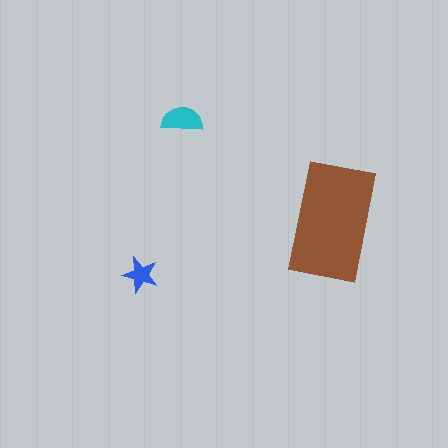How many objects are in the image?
There are 3 objects in the image.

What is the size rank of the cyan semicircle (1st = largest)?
2nd.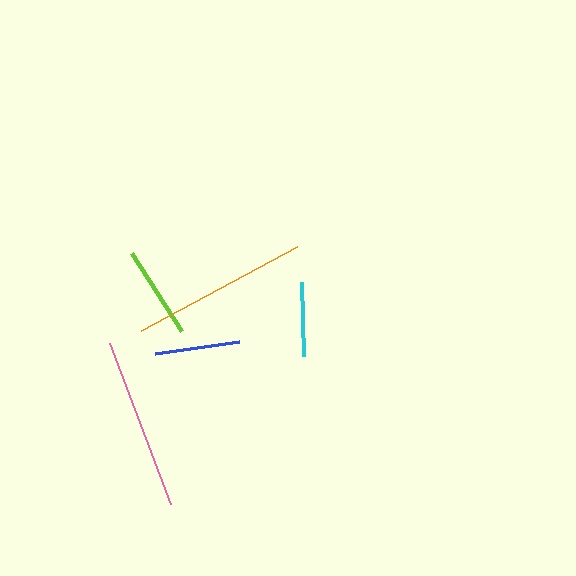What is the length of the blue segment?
The blue segment is approximately 85 pixels long.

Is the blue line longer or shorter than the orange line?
The orange line is longer than the blue line.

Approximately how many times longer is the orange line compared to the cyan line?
The orange line is approximately 2.4 times the length of the cyan line.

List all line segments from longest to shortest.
From longest to shortest: orange, pink, lime, blue, cyan.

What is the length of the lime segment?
The lime segment is approximately 92 pixels long.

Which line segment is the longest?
The orange line is the longest at approximately 178 pixels.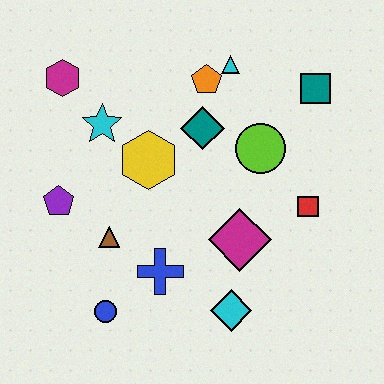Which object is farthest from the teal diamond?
The blue circle is farthest from the teal diamond.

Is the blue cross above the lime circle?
No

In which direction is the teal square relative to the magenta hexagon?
The teal square is to the right of the magenta hexagon.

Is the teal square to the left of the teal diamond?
No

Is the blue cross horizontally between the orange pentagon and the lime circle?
No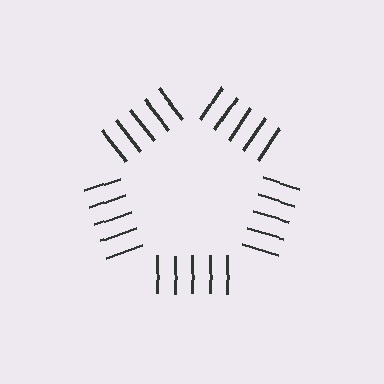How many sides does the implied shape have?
5 sides — the line-ends trace a pentagon.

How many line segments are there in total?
25 — 5 along each of the 5 edges.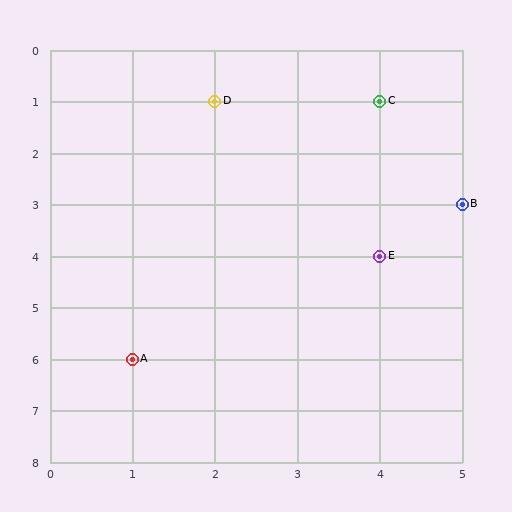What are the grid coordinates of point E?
Point E is at grid coordinates (4, 4).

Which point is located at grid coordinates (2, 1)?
Point D is at (2, 1).